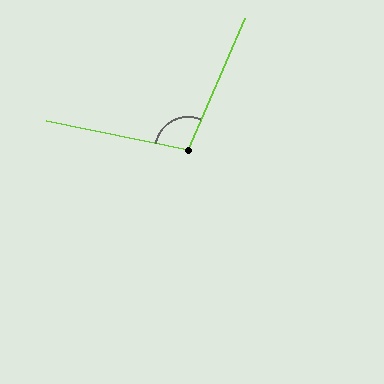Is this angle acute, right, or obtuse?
It is obtuse.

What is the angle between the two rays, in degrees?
Approximately 102 degrees.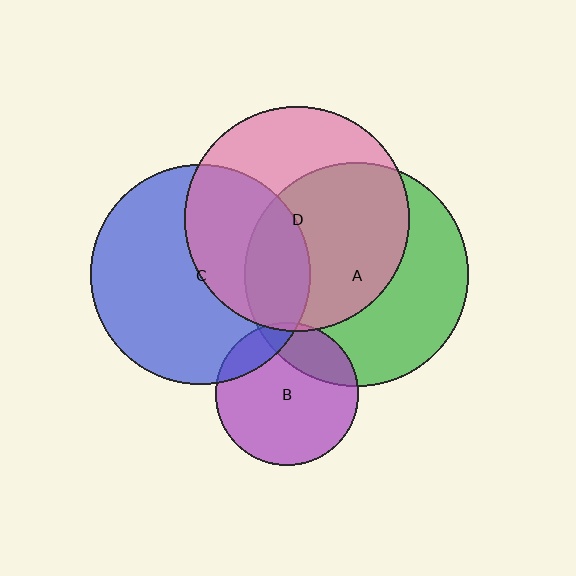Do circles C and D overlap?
Yes.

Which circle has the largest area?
Circle D (pink).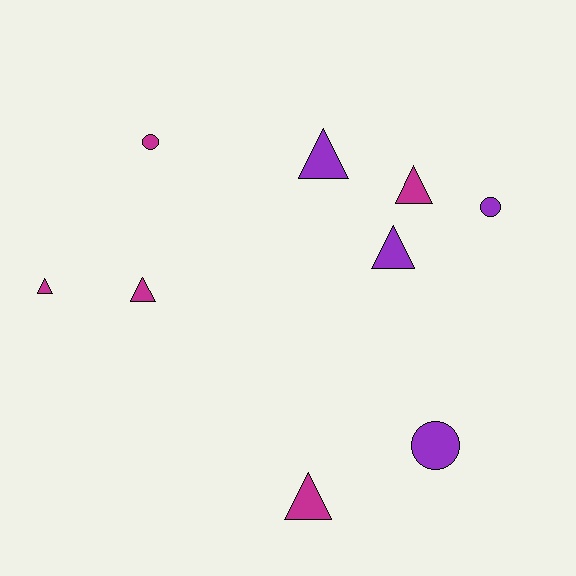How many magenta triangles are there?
There are 4 magenta triangles.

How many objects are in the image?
There are 9 objects.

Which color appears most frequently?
Magenta, with 5 objects.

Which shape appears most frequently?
Triangle, with 6 objects.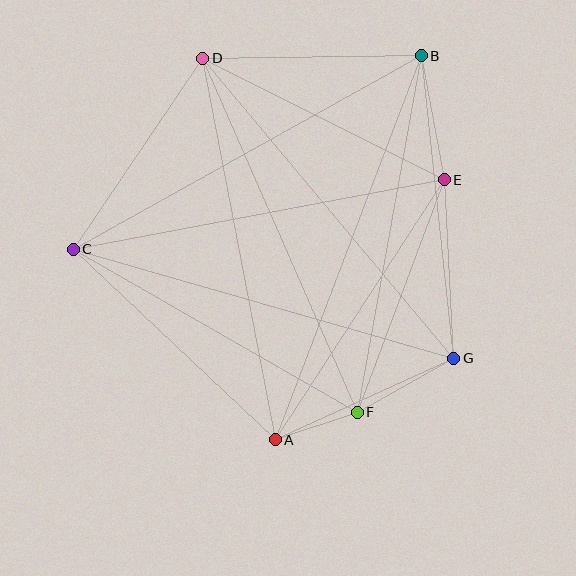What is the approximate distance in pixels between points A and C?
The distance between A and C is approximately 278 pixels.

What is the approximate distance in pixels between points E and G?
The distance between E and G is approximately 179 pixels.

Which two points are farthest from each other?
Points A and B are farthest from each other.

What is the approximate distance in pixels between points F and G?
The distance between F and G is approximately 110 pixels.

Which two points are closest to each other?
Points A and F are closest to each other.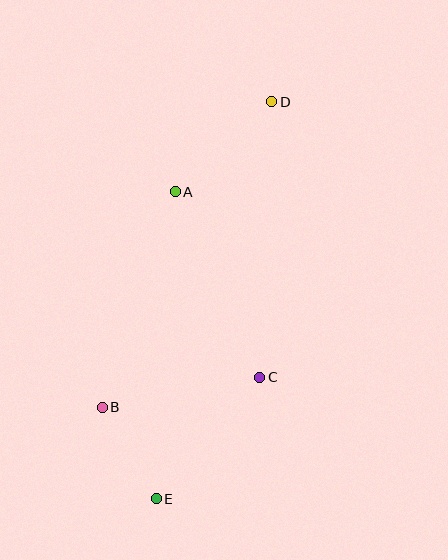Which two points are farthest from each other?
Points D and E are farthest from each other.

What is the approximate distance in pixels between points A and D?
The distance between A and D is approximately 132 pixels.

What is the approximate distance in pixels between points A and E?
The distance between A and E is approximately 307 pixels.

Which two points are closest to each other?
Points B and E are closest to each other.